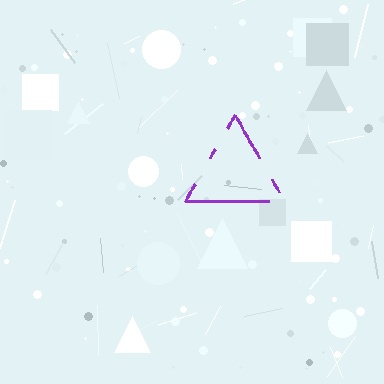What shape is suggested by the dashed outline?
The dashed outline suggests a triangle.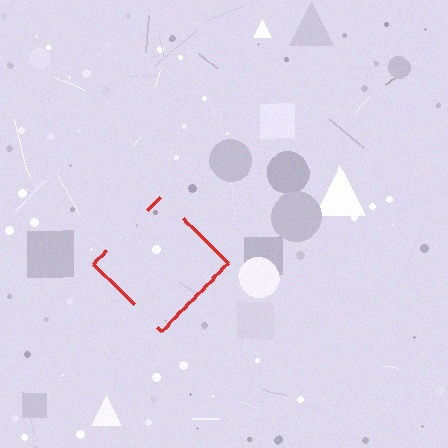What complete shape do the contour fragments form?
The contour fragments form a diamond.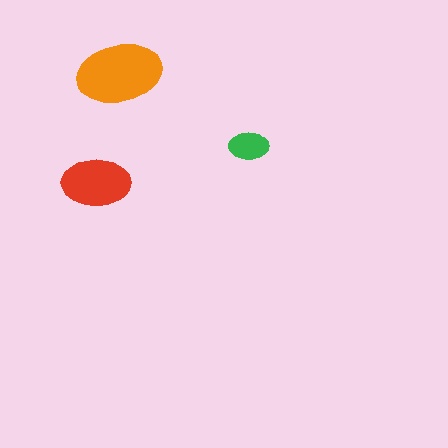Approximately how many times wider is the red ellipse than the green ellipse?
About 1.5 times wider.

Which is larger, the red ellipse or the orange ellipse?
The orange one.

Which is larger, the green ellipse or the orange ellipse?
The orange one.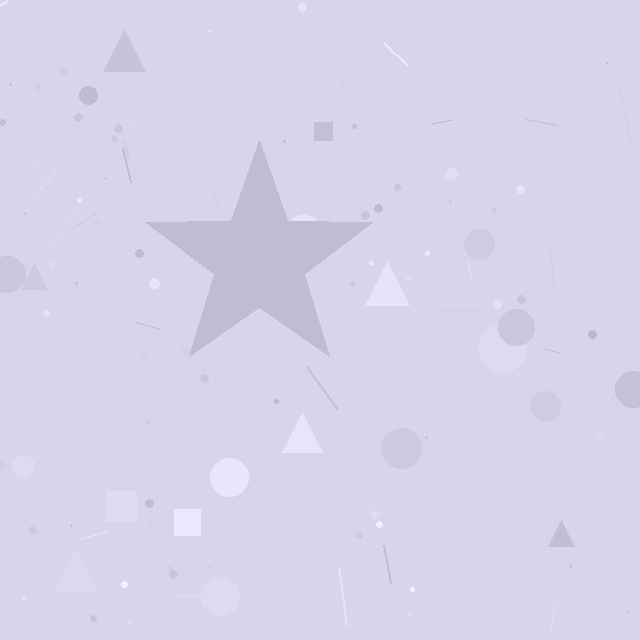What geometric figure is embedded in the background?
A star is embedded in the background.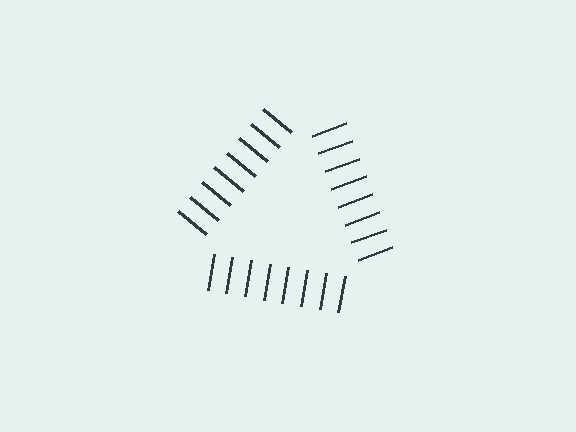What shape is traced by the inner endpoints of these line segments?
An illusory triangle — the line segments terminate on its edges but no continuous stroke is drawn.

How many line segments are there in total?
24 — 8 along each of the 3 edges.